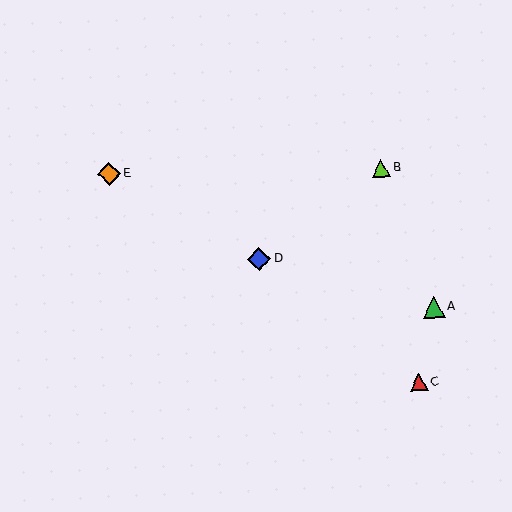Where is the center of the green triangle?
The center of the green triangle is at (434, 307).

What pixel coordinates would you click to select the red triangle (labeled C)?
Click at (419, 382) to select the red triangle C.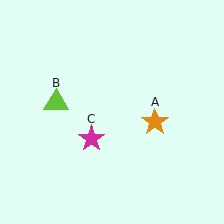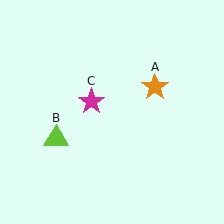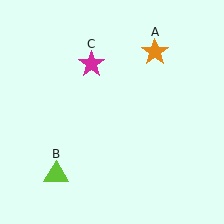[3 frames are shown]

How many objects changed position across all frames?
3 objects changed position: orange star (object A), lime triangle (object B), magenta star (object C).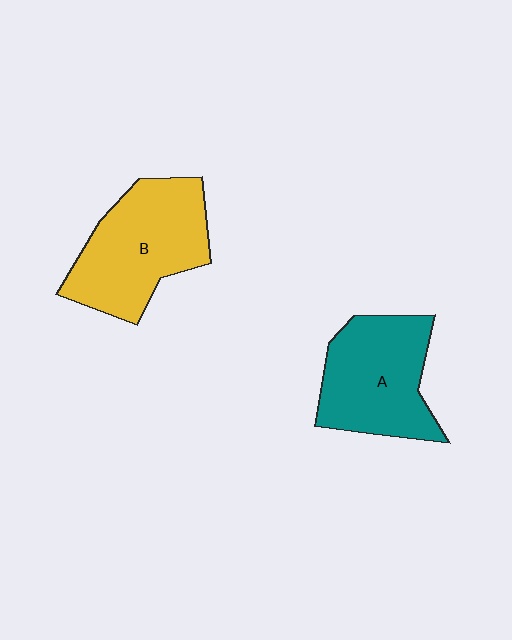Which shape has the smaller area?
Shape A (teal).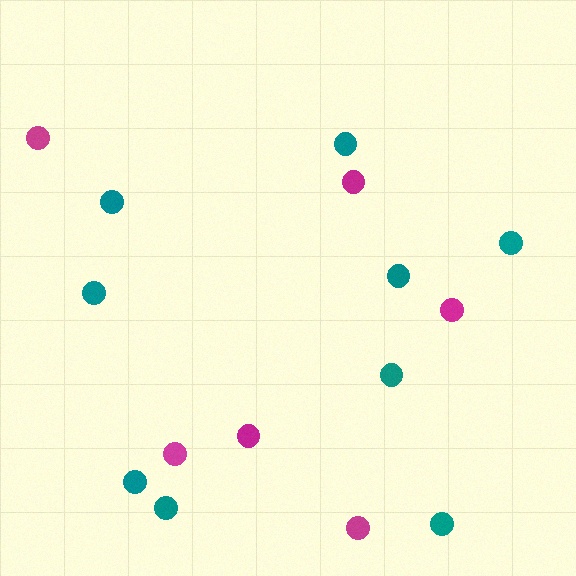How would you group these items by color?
There are 2 groups: one group of teal circles (9) and one group of magenta circles (6).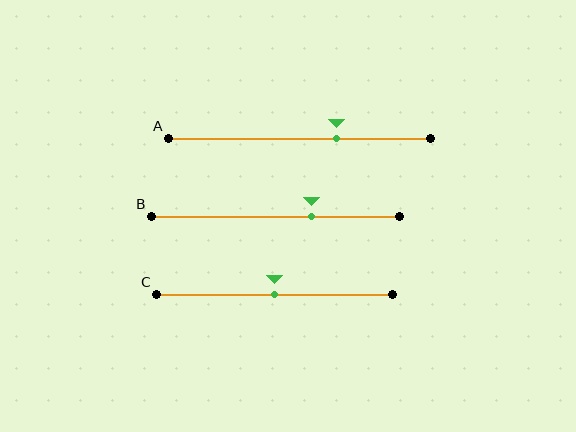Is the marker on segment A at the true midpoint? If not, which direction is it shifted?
No, the marker on segment A is shifted to the right by about 14% of the segment length.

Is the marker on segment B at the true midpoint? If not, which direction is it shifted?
No, the marker on segment B is shifted to the right by about 14% of the segment length.